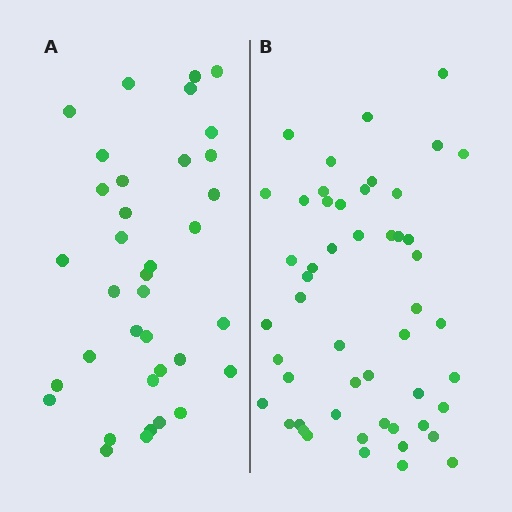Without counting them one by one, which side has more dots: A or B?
Region B (the right region) has more dots.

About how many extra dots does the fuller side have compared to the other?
Region B has approximately 15 more dots than region A.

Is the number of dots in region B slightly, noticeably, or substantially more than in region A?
Region B has noticeably more, but not dramatically so. The ratio is roughly 1.4 to 1.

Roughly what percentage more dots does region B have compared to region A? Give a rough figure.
About 40% more.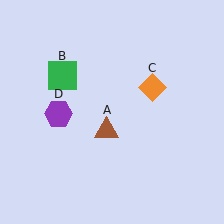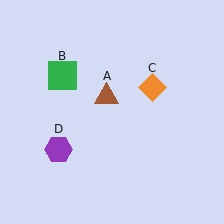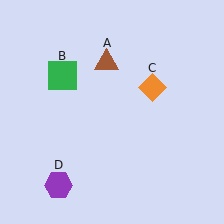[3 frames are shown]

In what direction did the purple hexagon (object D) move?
The purple hexagon (object D) moved down.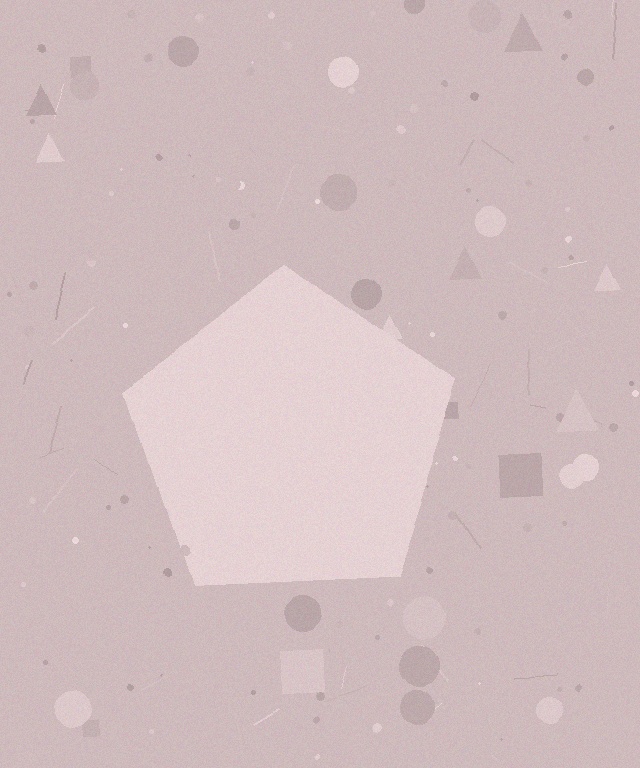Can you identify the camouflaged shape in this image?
The camouflaged shape is a pentagon.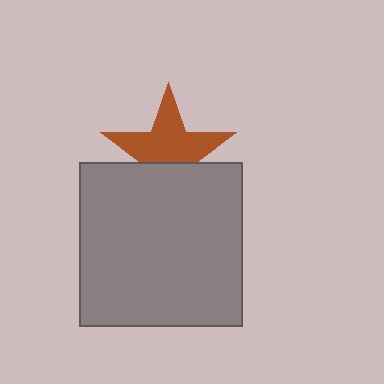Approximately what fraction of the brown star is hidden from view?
Roughly 38% of the brown star is hidden behind the gray square.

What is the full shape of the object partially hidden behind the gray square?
The partially hidden object is a brown star.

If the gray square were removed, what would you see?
You would see the complete brown star.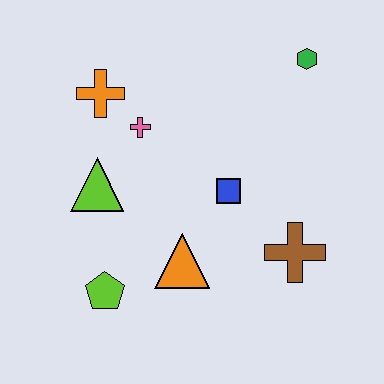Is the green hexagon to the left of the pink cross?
No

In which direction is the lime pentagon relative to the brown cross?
The lime pentagon is to the left of the brown cross.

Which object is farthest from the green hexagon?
The lime pentagon is farthest from the green hexagon.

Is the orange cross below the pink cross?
No